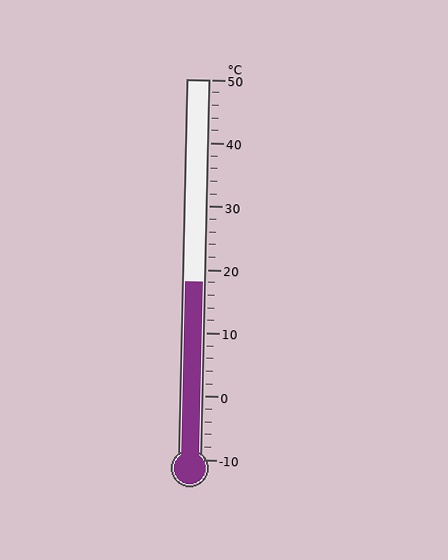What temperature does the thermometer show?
The thermometer shows approximately 18°C.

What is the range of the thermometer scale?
The thermometer scale ranges from -10°C to 50°C.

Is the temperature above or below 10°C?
The temperature is above 10°C.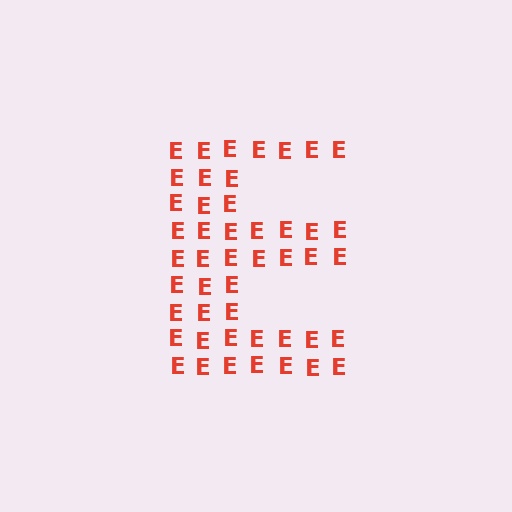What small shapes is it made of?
It is made of small letter E's.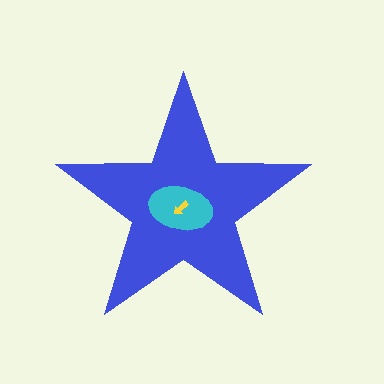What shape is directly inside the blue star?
The cyan ellipse.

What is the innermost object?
The yellow arrow.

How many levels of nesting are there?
3.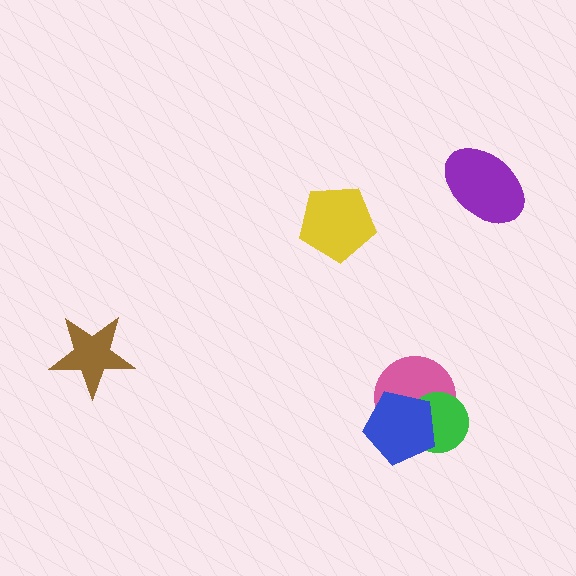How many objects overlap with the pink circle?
2 objects overlap with the pink circle.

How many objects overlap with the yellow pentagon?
0 objects overlap with the yellow pentagon.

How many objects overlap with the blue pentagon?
2 objects overlap with the blue pentagon.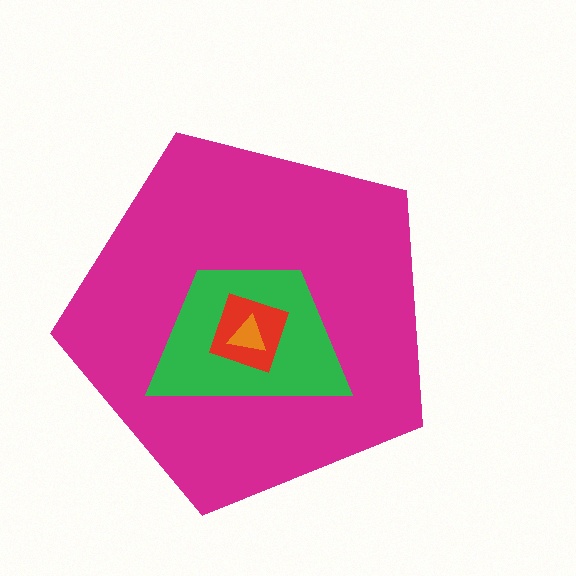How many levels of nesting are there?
4.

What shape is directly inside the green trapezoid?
The red diamond.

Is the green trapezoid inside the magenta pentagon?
Yes.